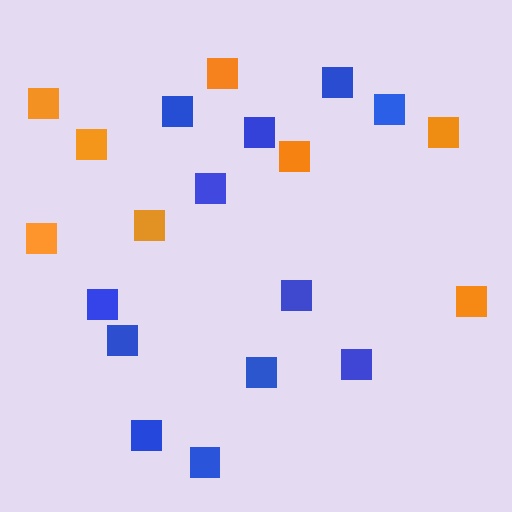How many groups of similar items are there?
There are 2 groups: one group of orange squares (8) and one group of blue squares (12).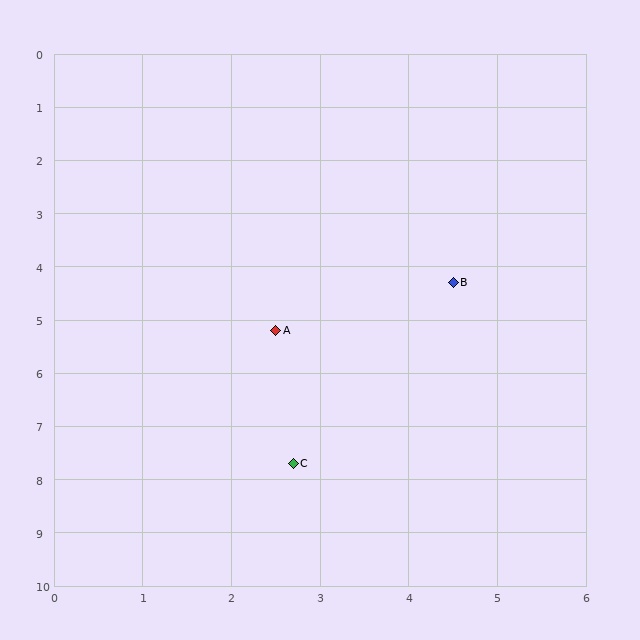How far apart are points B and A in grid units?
Points B and A are about 2.2 grid units apart.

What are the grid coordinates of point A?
Point A is at approximately (2.5, 5.2).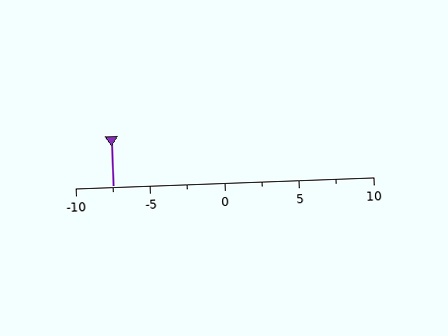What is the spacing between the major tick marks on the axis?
The major ticks are spaced 5 apart.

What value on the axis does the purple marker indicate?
The marker indicates approximately -7.5.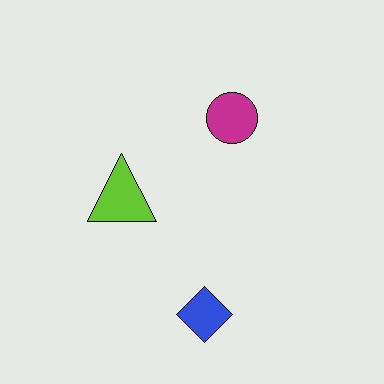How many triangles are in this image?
There is 1 triangle.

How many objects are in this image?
There are 3 objects.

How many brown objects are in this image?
There are no brown objects.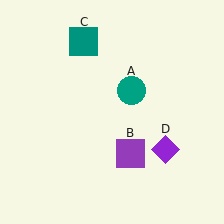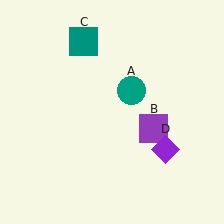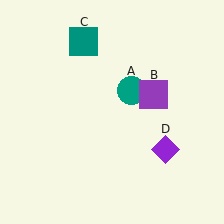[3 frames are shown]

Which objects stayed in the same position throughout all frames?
Teal circle (object A) and teal square (object C) and purple diamond (object D) remained stationary.